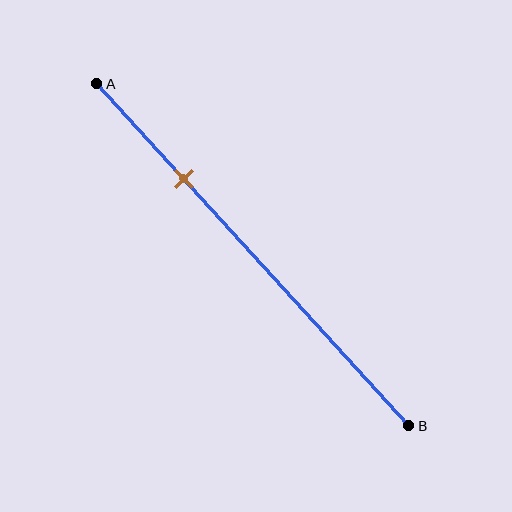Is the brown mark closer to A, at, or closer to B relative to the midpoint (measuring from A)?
The brown mark is closer to point A than the midpoint of segment AB.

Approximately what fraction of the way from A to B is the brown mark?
The brown mark is approximately 30% of the way from A to B.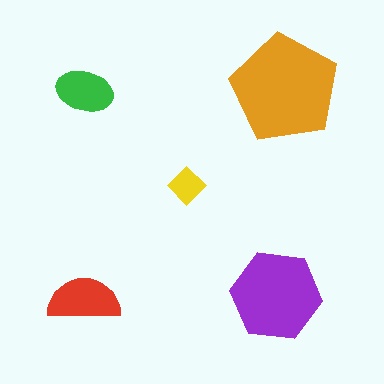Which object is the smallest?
The yellow diamond.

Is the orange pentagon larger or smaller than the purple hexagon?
Larger.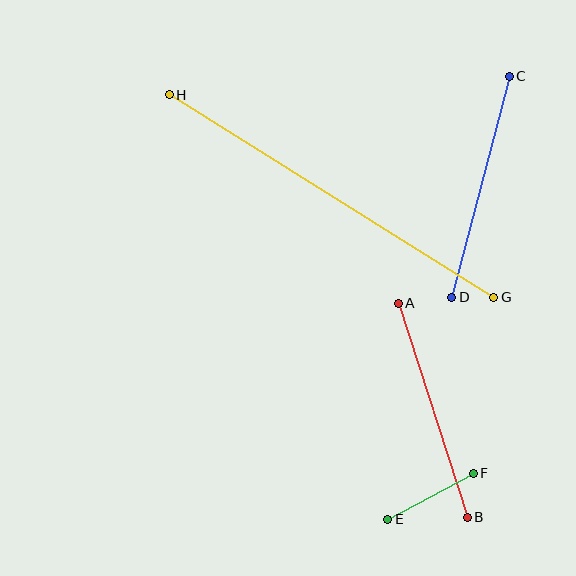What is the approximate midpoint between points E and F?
The midpoint is at approximately (431, 496) pixels.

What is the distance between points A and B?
The distance is approximately 225 pixels.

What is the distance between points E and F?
The distance is approximately 97 pixels.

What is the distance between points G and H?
The distance is approximately 382 pixels.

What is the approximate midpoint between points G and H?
The midpoint is at approximately (332, 196) pixels.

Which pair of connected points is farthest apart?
Points G and H are farthest apart.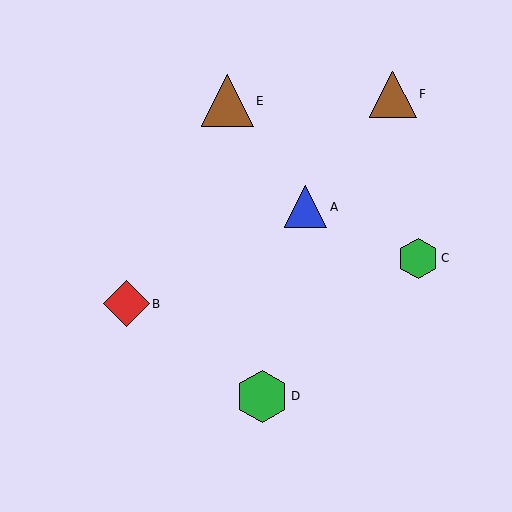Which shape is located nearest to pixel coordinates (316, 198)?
The blue triangle (labeled A) at (306, 207) is nearest to that location.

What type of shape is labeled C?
Shape C is a green hexagon.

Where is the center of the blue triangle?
The center of the blue triangle is at (306, 207).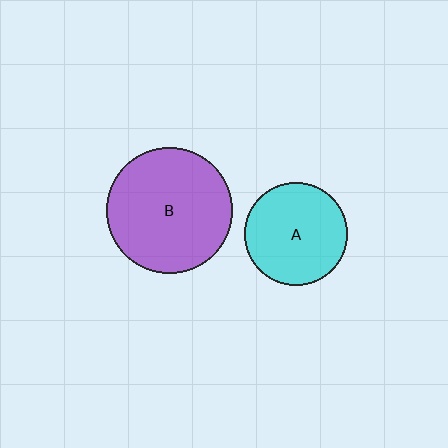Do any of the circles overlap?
No, none of the circles overlap.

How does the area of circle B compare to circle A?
Approximately 1.5 times.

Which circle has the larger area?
Circle B (purple).